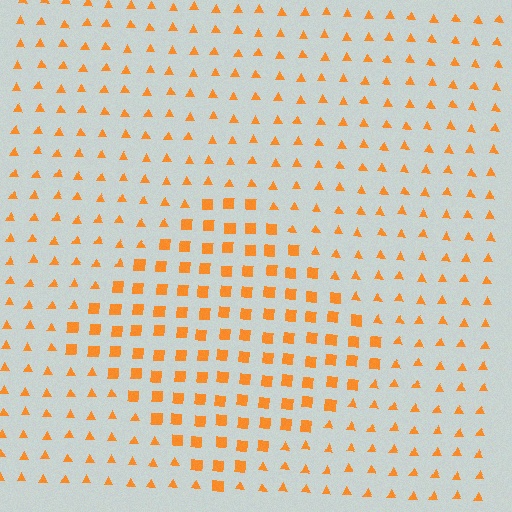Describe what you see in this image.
The image is filled with small orange elements arranged in a uniform grid. A diamond-shaped region contains squares, while the surrounding area contains triangles. The boundary is defined purely by the change in element shape.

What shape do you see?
I see a diamond.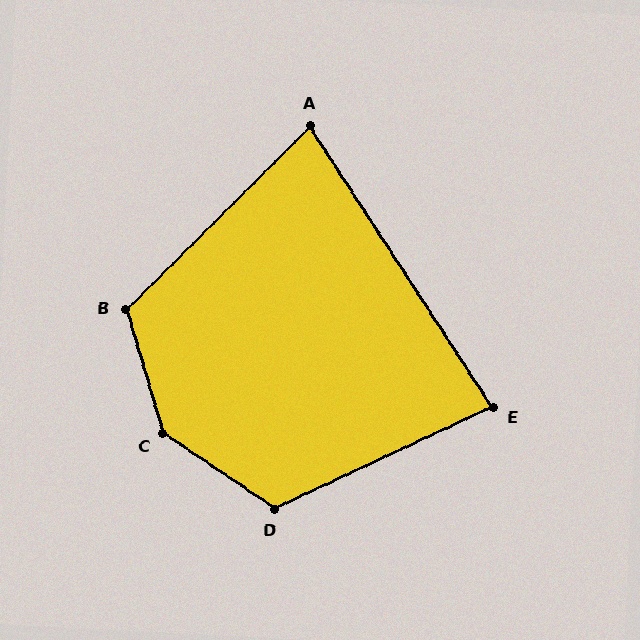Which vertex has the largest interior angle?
C, at approximately 140 degrees.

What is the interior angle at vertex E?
Approximately 82 degrees (acute).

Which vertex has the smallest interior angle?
A, at approximately 78 degrees.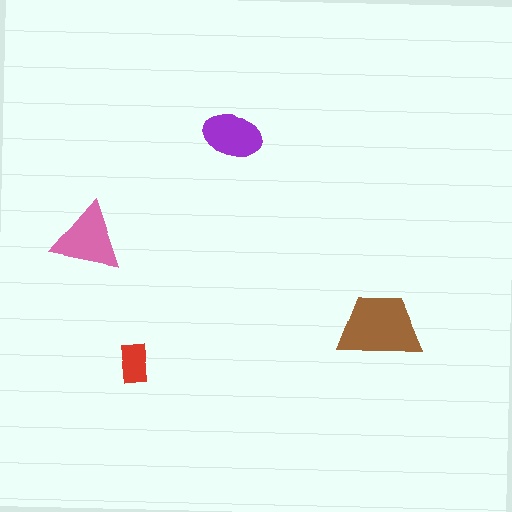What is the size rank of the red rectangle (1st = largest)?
4th.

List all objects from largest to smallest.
The brown trapezoid, the pink triangle, the purple ellipse, the red rectangle.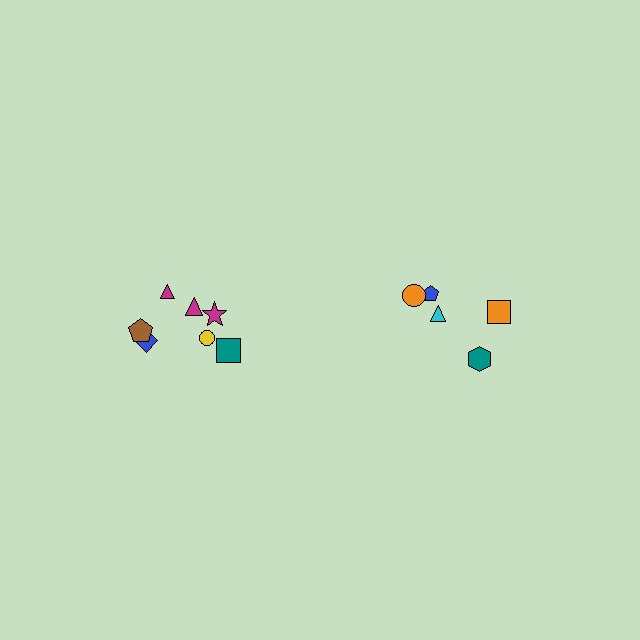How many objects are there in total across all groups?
There are 12 objects.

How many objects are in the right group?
There are 5 objects.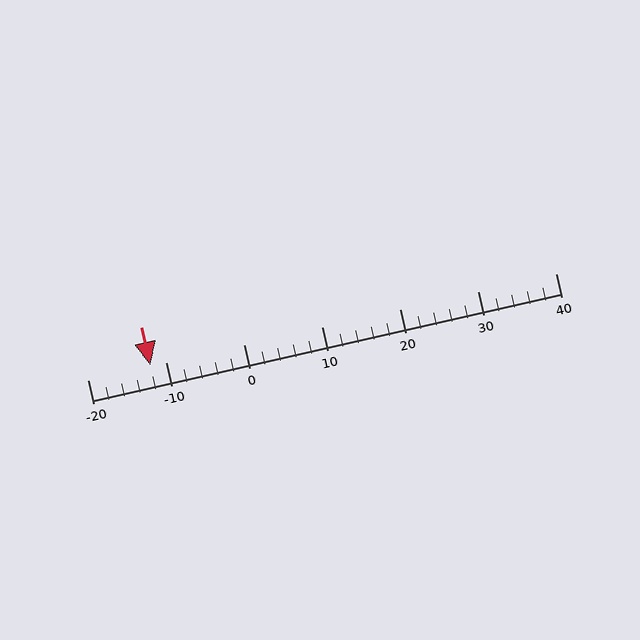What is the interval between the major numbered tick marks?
The major tick marks are spaced 10 units apart.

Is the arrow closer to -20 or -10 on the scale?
The arrow is closer to -10.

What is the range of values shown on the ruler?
The ruler shows values from -20 to 40.